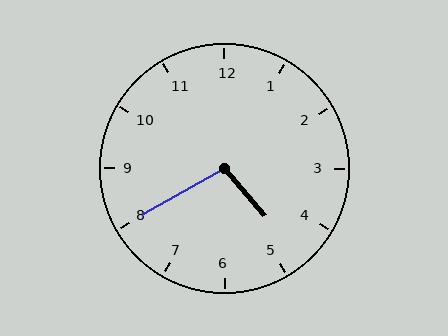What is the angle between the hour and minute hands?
Approximately 100 degrees.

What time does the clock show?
4:40.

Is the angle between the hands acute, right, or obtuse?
It is obtuse.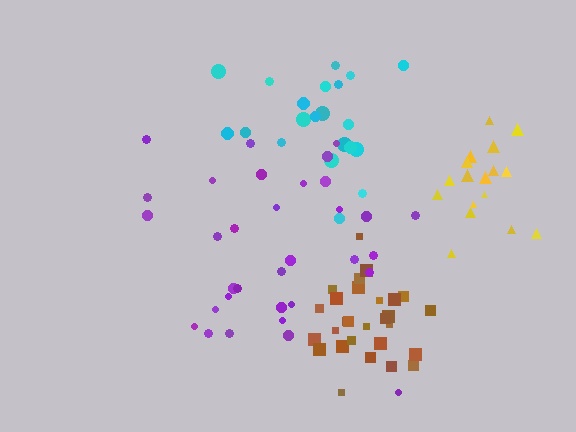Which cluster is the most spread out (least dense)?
Cyan.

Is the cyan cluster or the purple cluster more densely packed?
Purple.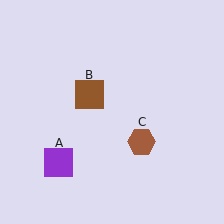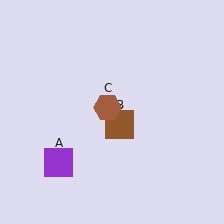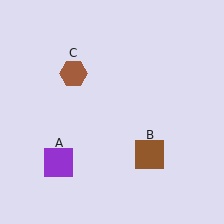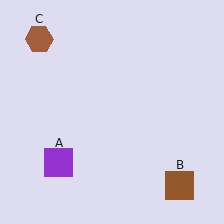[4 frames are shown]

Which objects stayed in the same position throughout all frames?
Purple square (object A) remained stationary.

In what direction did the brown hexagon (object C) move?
The brown hexagon (object C) moved up and to the left.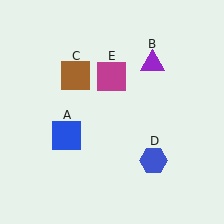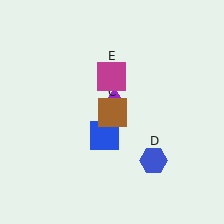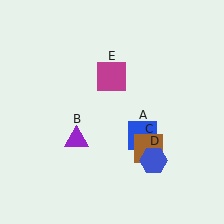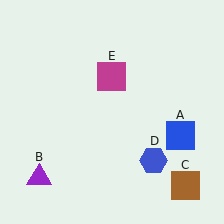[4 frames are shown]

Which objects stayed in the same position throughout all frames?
Blue hexagon (object D) and magenta square (object E) remained stationary.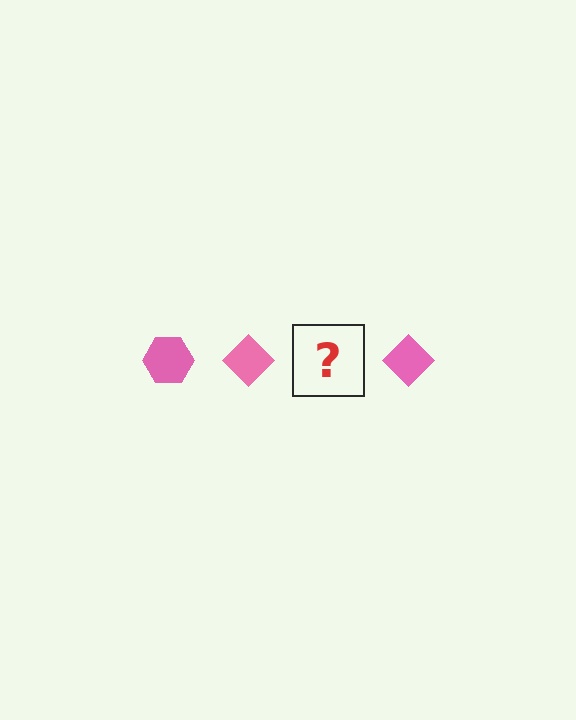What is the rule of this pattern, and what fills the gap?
The rule is that the pattern cycles through hexagon, diamond shapes in pink. The gap should be filled with a pink hexagon.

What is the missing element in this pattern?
The missing element is a pink hexagon.